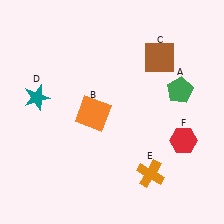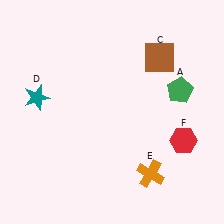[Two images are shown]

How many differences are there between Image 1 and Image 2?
There is 1 difference between the two images.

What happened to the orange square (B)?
The orange square (B) was removed in Image 2. It was in the bottom-left area of Image 1.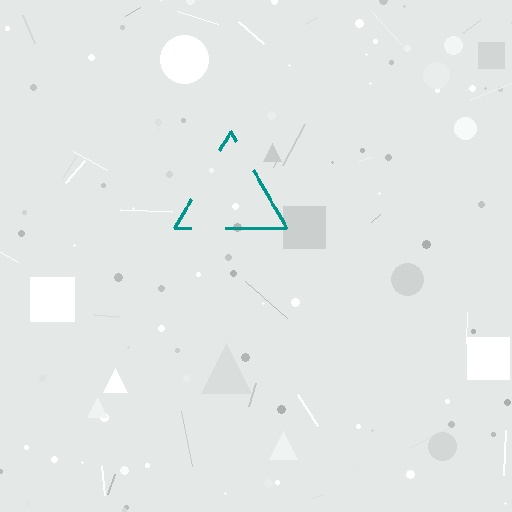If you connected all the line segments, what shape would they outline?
They would outline a triangle.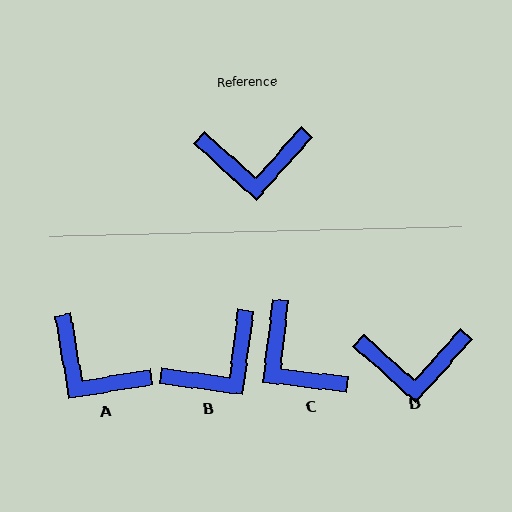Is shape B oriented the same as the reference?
No, it is off by about 34 degrees.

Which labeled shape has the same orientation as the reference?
D.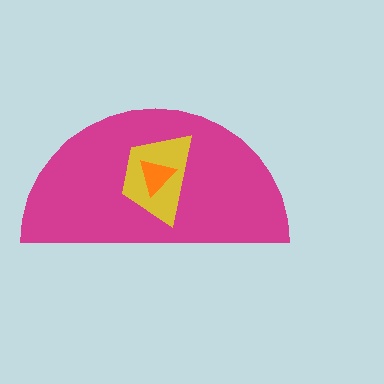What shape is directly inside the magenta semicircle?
The yellow trapezoid.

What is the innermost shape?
The orange triangle.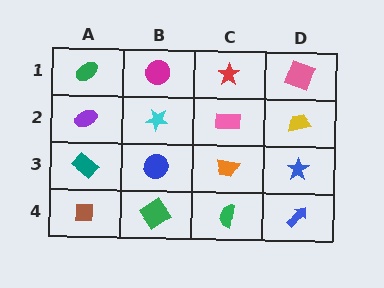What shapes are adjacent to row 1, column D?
A yellow trapezoid (row 2, column D), a red star (row 1, column C).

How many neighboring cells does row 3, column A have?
3.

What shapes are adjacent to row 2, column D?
A pink square (row 1, column D), a blue star (row 3, column D), a pink rectangle (row 2, column C).